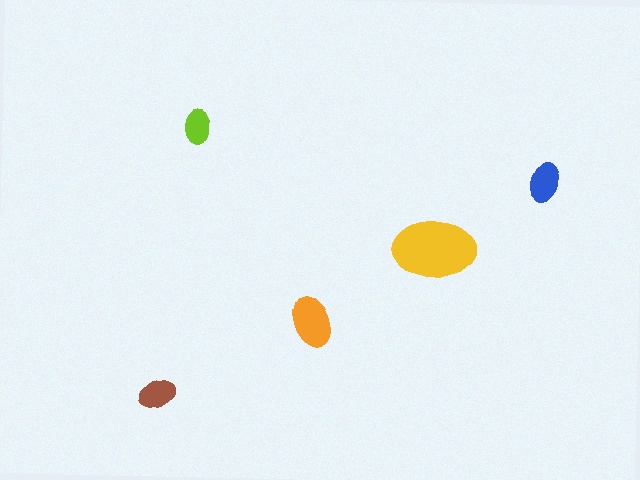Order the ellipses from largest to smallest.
the yellow one, the orange one, the blue one, the brown one, the lime one.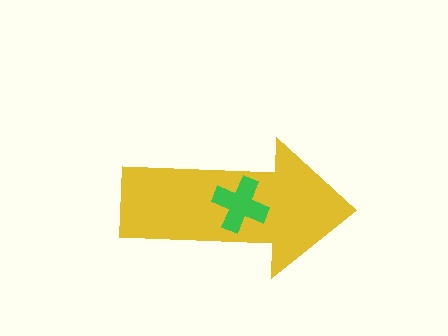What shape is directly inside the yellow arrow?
The green cross.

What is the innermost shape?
The green cross.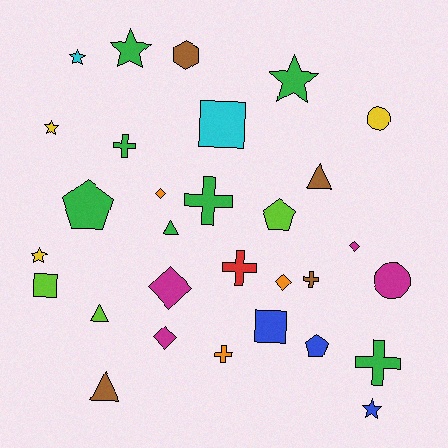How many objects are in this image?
There are 30 objects.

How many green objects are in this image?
There are 7 green objects.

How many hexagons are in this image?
There is 1 hexagon.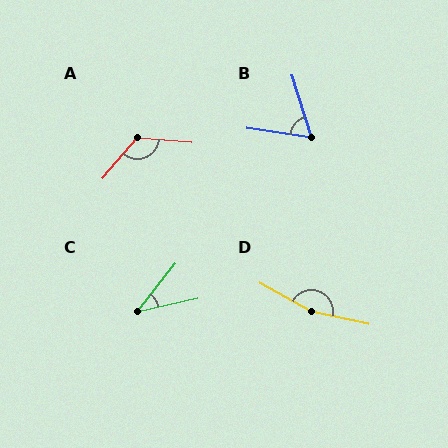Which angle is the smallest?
C, at approximately 39 degrees.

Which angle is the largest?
D, at approximately 164 degrees.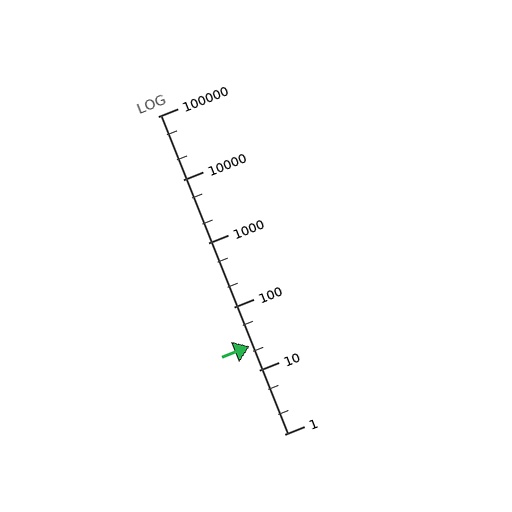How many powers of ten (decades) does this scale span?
The scale spans 5 decades, from 1 to 100000.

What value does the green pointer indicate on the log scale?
The pointer indicates approximately 24.